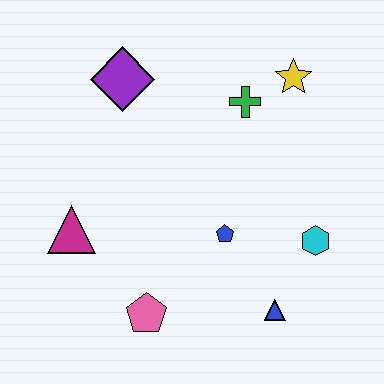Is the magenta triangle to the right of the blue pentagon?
No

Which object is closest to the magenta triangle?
The pink pentagon is closest to the magenta triangle.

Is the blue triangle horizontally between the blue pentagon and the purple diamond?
No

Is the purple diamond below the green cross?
No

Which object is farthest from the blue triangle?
The purple diamond is farthest from the blue triangle.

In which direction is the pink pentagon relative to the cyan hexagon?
The pink pentagon is to the left of the cyan hexagon.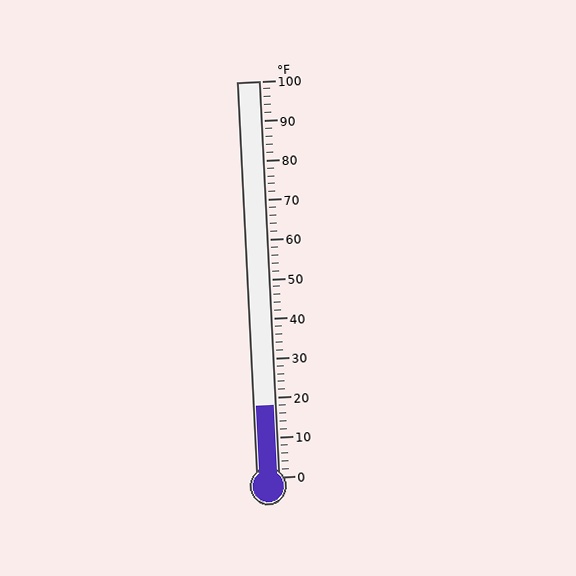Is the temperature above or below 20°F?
The temperature is below 20°F.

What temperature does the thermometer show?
The thermometer shows approximately 18°F.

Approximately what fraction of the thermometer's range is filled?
The thermometer is filled to approximately 20% of its range.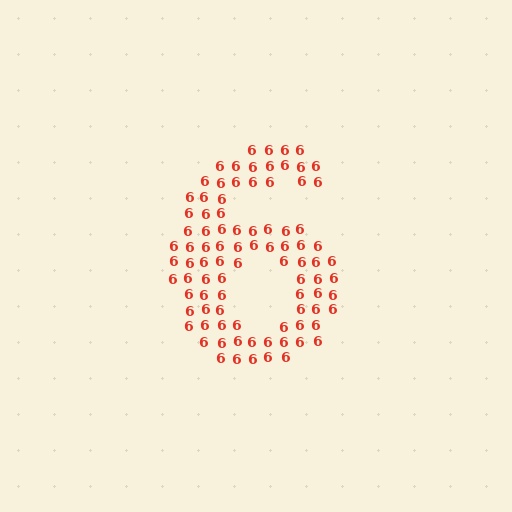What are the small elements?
The small elements are digit 6's.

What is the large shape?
The large shape is the digit 6.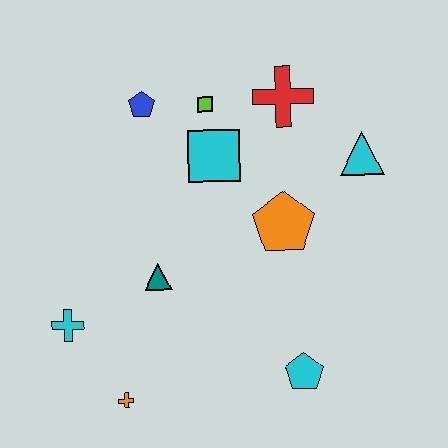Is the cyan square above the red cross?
No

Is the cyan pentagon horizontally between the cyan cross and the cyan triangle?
Yes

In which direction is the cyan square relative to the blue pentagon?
The cyan square is to the right of the blue pentagon.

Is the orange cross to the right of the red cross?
No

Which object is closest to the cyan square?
The lime square is closest to the cyan square.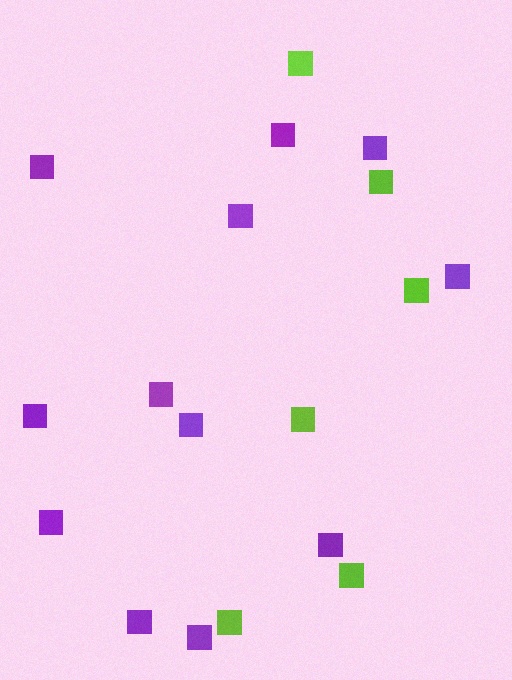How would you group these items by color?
There are 2 groups: one group of lime squares (6) and one group of purple squares (12).